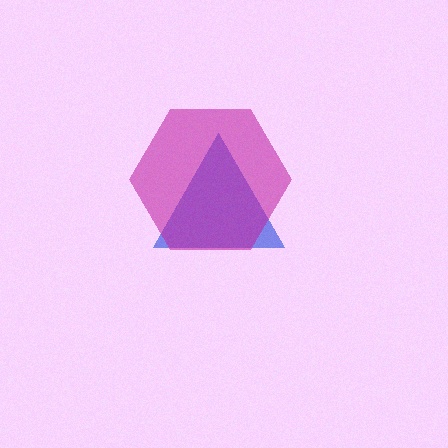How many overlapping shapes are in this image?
There are 2 overlapping shapes in the image.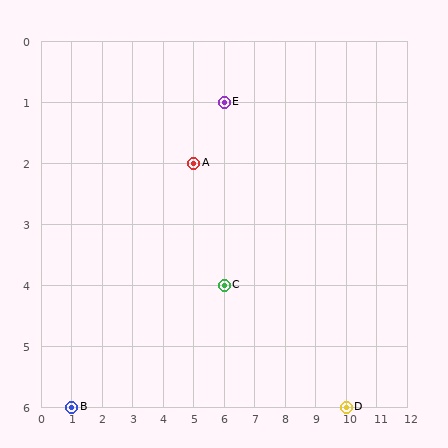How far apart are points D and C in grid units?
Points D and C are 4 columns and 2 rows apart (about 4.5 grid units diagonally).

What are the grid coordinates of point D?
Point D is at grid coordinates (10, 6).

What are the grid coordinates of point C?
Point C is at grid coordinates (6, 4).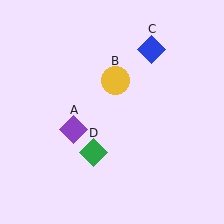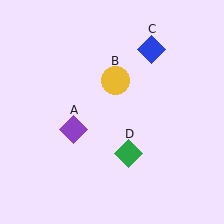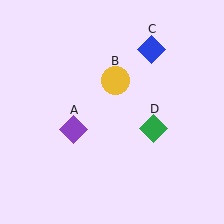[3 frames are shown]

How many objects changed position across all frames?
1 object changed position: green diamond (object D).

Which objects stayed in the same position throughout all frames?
Purple diamond (object A) and yellow circle (object B) and blue diamond (object C) remained stationary.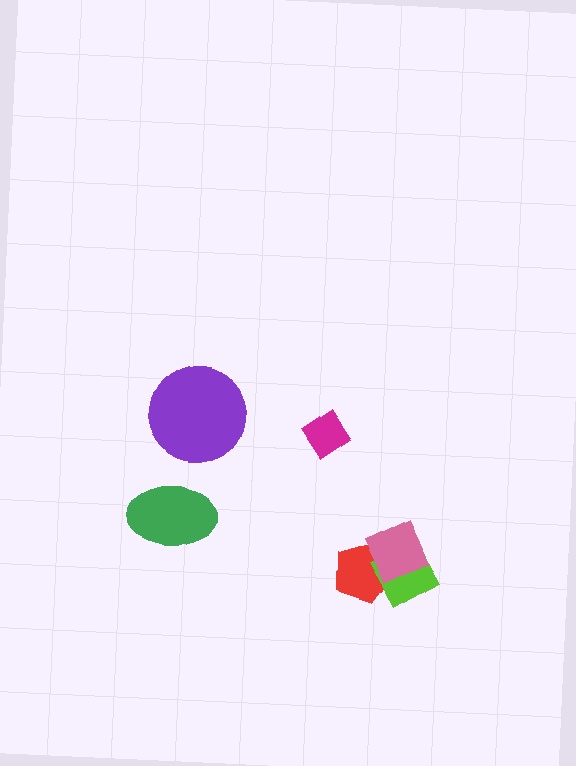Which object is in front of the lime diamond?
The pink diamond is in front of the lime diamond.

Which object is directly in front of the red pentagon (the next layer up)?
The lime diamond is directly in front of the red pentagon.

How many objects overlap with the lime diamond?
2 objects overlap with the lime diamond.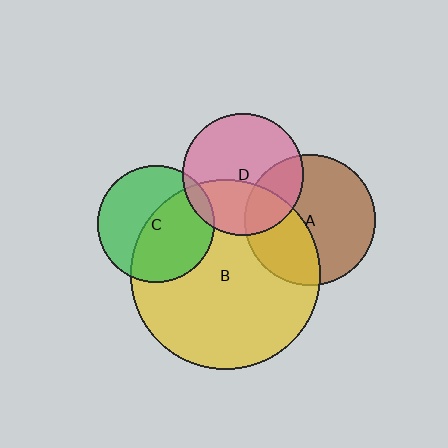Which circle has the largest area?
Circle B (yellow).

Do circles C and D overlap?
Yes.